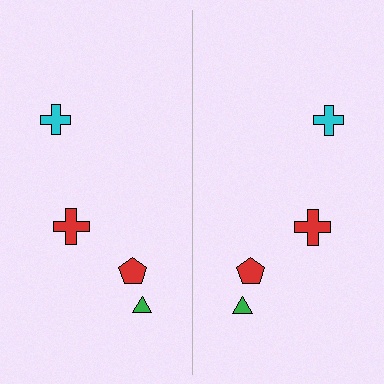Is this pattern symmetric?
Yes, this pattern has bilateral (reflection) symmetry.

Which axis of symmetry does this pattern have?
The pattern has a vertical axis of symmetry running through the center of the image.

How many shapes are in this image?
There are 8 shapes in this image.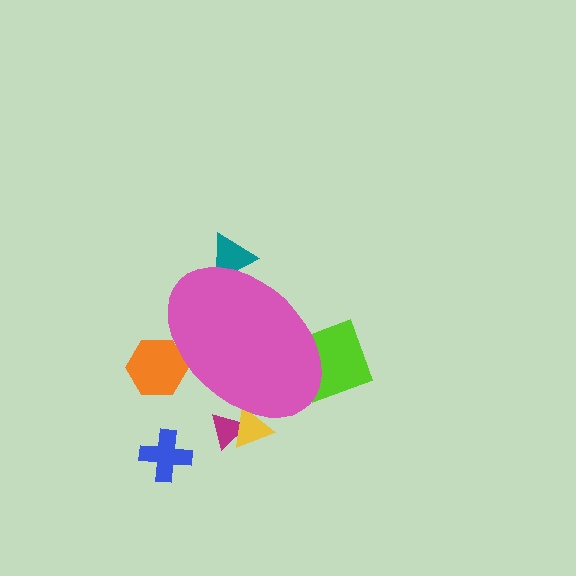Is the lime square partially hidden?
Yes, the lime square is partially hidden behind the pink ellipse.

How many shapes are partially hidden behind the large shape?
5 shapes are partially hidden.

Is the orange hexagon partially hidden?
Yes, the orange hexagon is partially hidden behind the pink ellipse.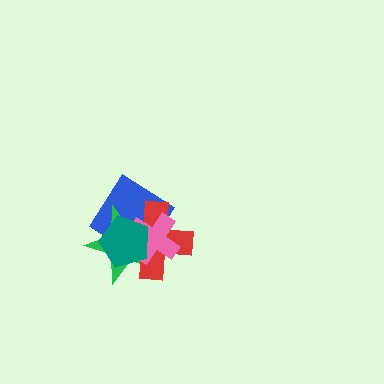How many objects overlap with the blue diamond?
4 objects overlap with the blue diamond.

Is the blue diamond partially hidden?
Yes, it is partially covered by another shape.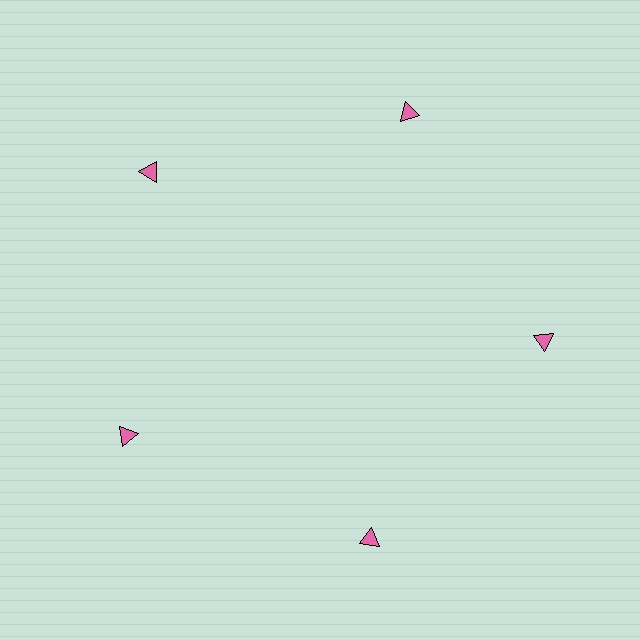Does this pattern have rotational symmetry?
Yes, this pattern has 5-fold rotational symmetry. It looks the same after rotating 72 degrees around the center.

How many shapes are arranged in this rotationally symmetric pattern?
There are 5 shapes, arranged in 5 groups of 1.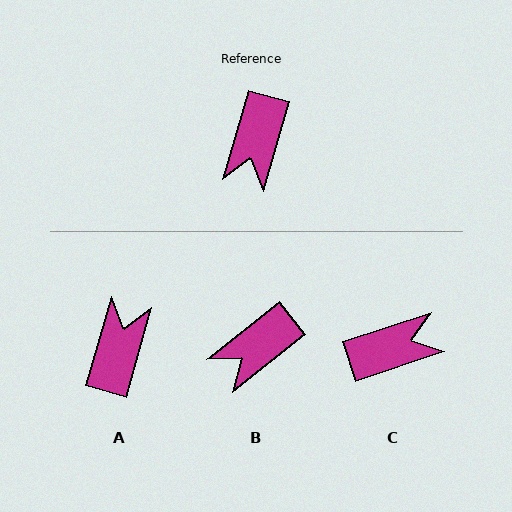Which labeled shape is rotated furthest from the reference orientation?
A, about 180 degrees away.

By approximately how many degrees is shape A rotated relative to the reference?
Approximately 180 degrees clockwise.